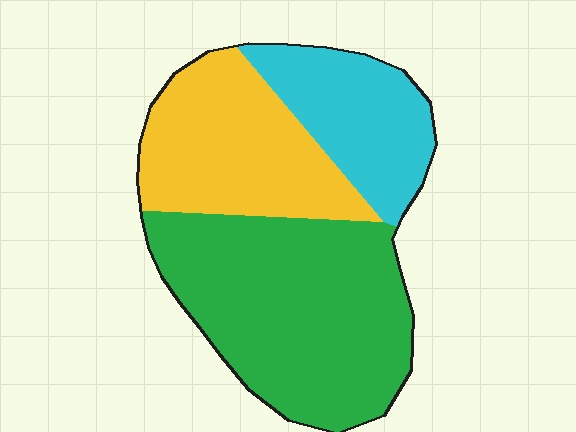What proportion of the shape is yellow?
Yellow takes up between a sixth and a third of the shape.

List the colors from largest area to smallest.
From largest to smallest: green, yellow, cyan.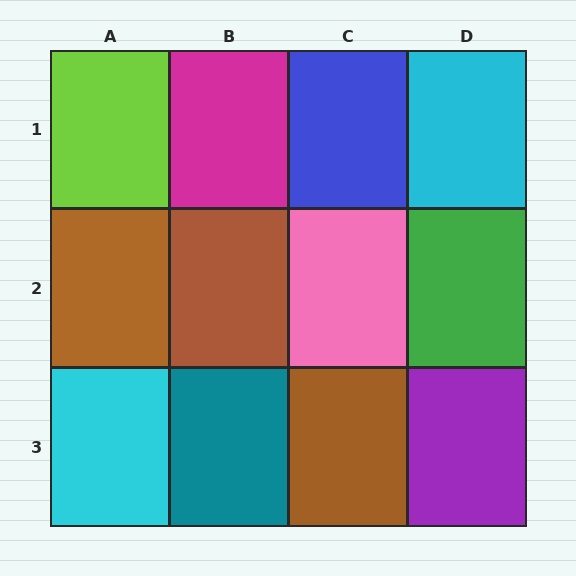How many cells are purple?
1 cell is purple.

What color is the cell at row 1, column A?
Lime.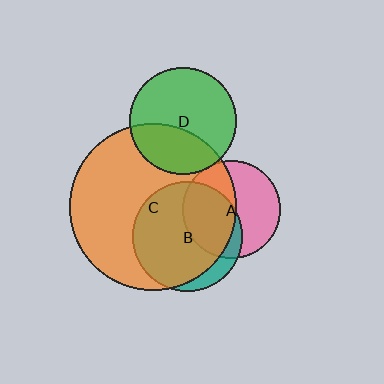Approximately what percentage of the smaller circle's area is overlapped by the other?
Approximately 50%.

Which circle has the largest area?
Circle C (orange).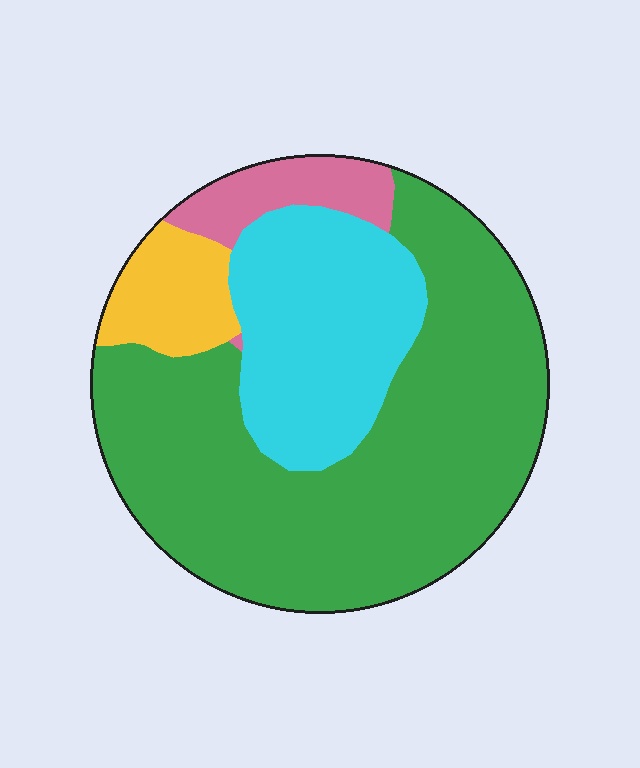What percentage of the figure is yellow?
Yellow takes up about one tenth (1/10) of the figure.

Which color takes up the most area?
Green, at roughly 60%.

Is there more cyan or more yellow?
Cyan.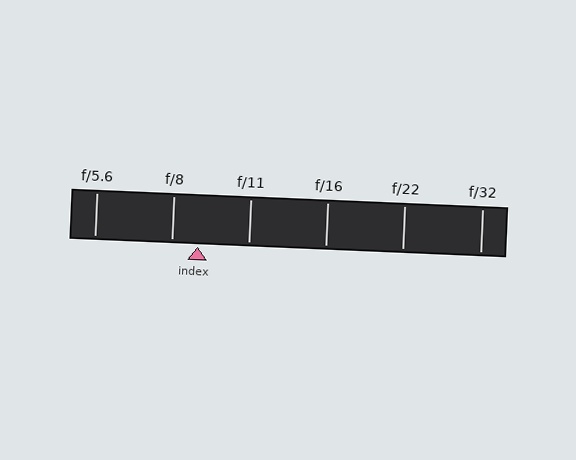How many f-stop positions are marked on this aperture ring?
There are 6 f-stop positions marked.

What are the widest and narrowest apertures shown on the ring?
The widest aperture shown is f/5.6 and the narrowest is f/32.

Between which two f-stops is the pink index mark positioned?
The index mark is between f/8 and f/11.